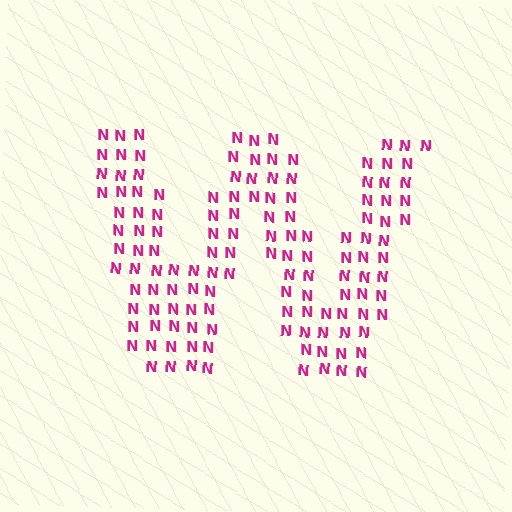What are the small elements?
The small elements are letter N's.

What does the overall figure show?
The overall figure shows the letter W.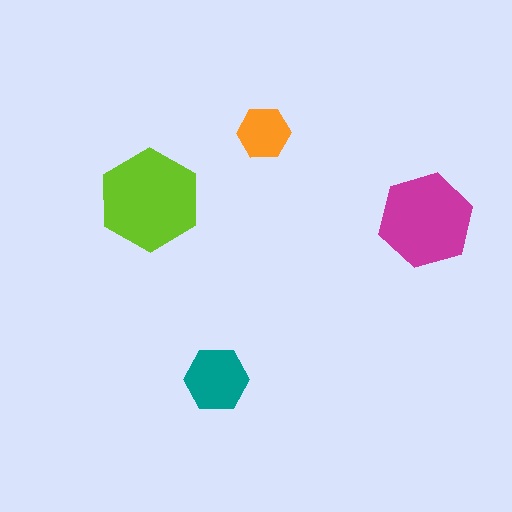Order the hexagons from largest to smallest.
the lime one, the magenta one, the teal one, the orange one.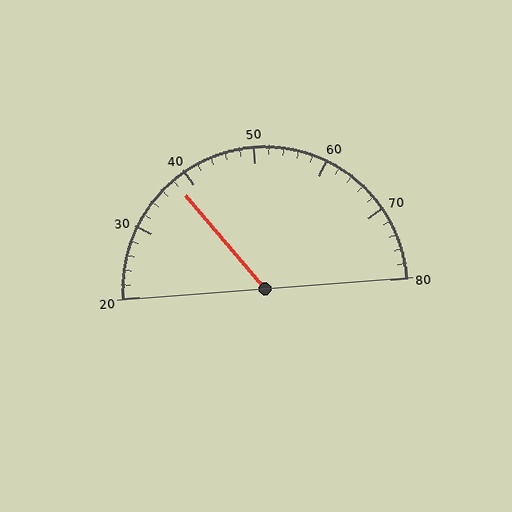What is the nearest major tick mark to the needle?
The nearest major tick mark is 40.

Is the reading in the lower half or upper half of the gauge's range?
The reading is in the lower half of the range (20 to 80).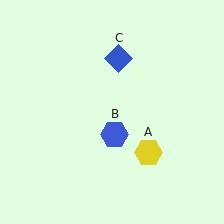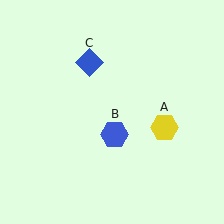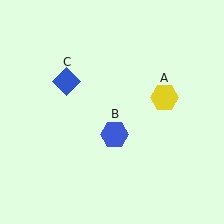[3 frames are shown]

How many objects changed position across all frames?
2 objects changed position: yellow hexagon (object A), blue diamond (object C).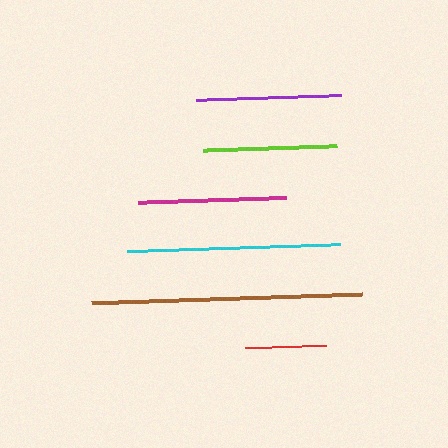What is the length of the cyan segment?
The cyan segment is approximately 213 pixels long.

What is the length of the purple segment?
The purple segment is approximately 145 pixels long.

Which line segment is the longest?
The brown line is the longest at approximately 271 pixels.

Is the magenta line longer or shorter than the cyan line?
The cyan line is longer than the magenta line.